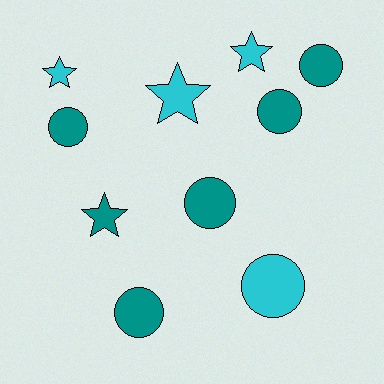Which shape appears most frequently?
Circle, with 6 objects.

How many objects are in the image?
There are 10 objects.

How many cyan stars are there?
There are 3 cyan stars.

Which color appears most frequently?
Teal, with 6 objects.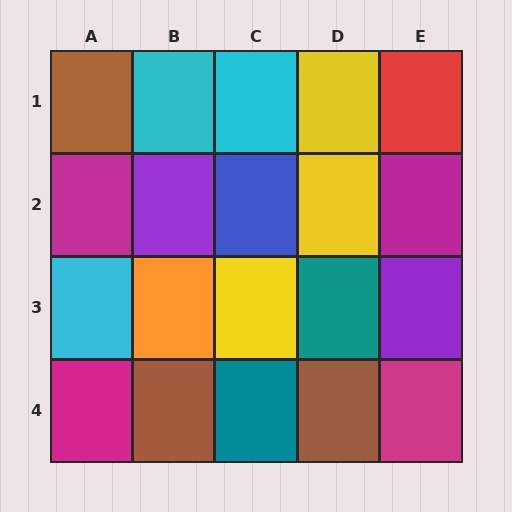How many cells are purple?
2 cells are purple.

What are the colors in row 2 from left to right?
Magenta, purple, blue, yellow, magenta.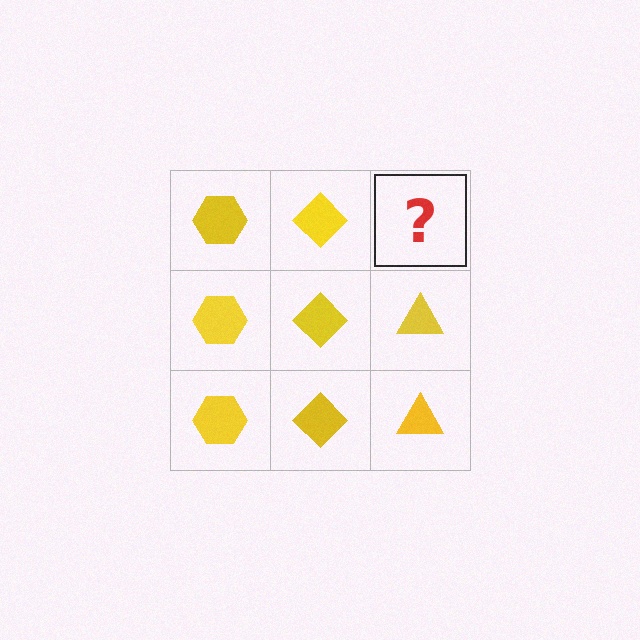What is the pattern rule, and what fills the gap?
The rule is that each column has a consistent shape. The gap should be filled with a yellow triangle.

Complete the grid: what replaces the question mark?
The question mark should be replaced with a yellow triangle.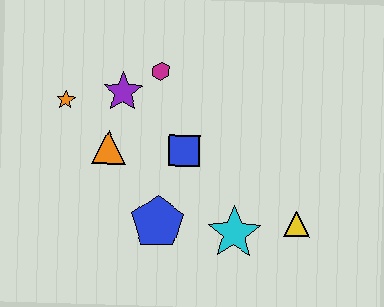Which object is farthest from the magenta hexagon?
The yellow triangle is farthest from the magenta hexagon.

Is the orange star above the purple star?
No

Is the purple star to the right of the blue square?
No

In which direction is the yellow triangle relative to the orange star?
The yellow triangle is to the right of the orange star.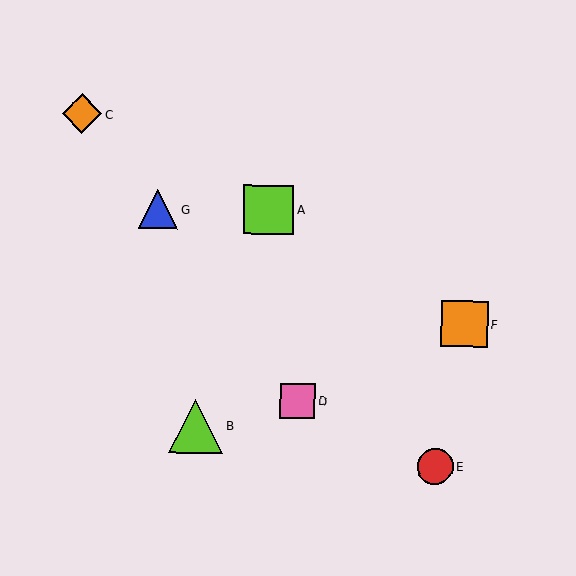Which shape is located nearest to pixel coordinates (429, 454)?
The red circle (labeled E) at (435, 467) is nearest to that location.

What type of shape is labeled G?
Shape G is a blue triangle.